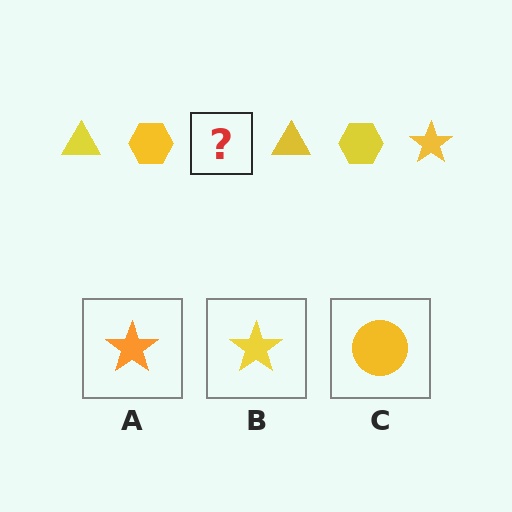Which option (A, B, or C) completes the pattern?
B.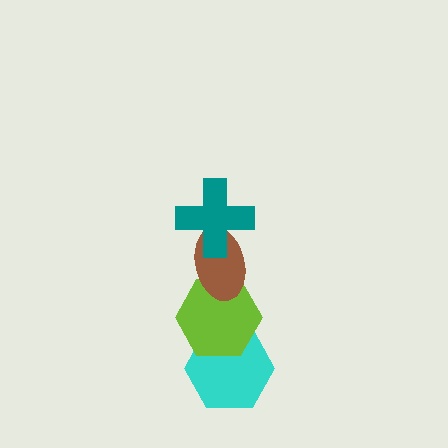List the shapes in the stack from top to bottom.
From top to bottom: the teal cross, the brown ellipse, the lime hexagon, the cyan hexagon.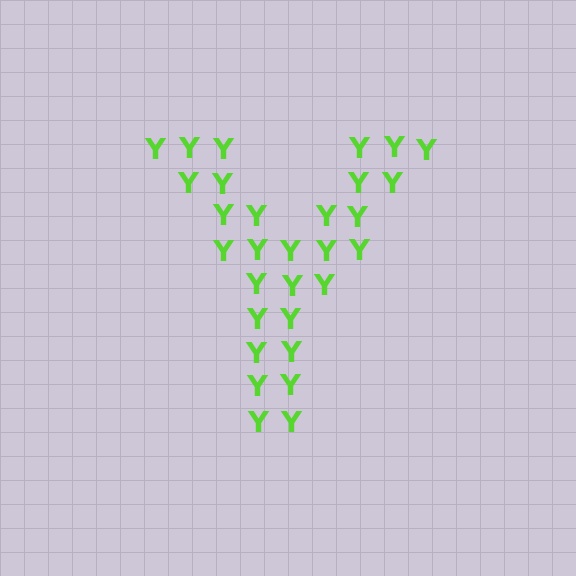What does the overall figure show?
The overall figure shows the letter Y.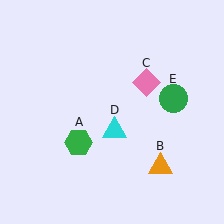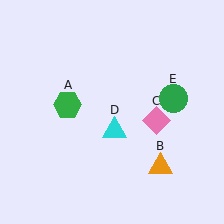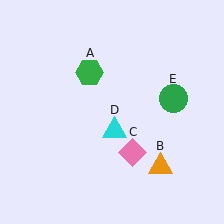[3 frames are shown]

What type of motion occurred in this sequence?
The green hexagon (object A), pink diamond (object C) rotated clockwise around the center of the scene.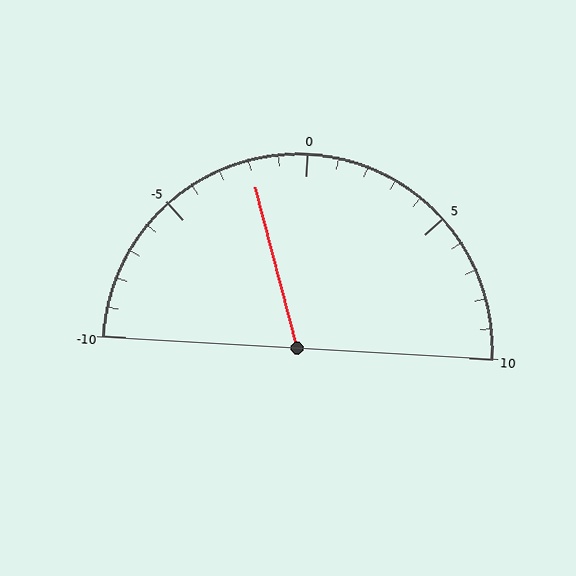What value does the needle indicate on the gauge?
The needle indicates approximately -2.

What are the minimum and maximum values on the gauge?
The gauge ranges from -10 to 10.